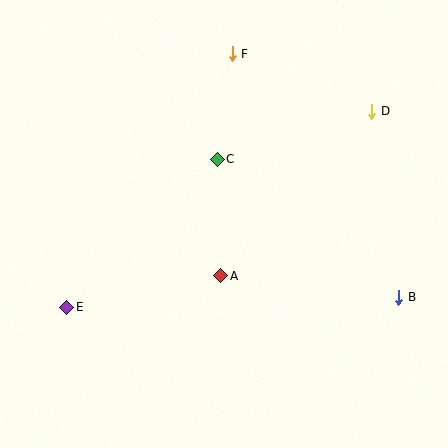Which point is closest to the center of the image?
Point A at (221, 276) is closest to the center.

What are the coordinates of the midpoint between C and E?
The midpoint between C and E is at (142, 233).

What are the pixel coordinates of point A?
Point A is at (221, 276).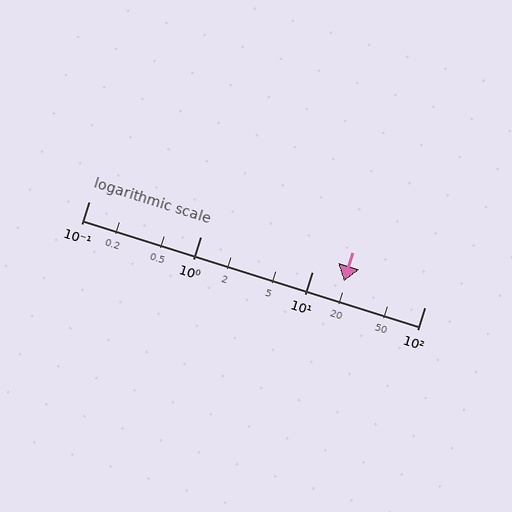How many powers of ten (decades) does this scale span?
The scale spans 3 decades, from 0.1 to 100.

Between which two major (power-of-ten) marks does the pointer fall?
The pointer is between 10 and 100.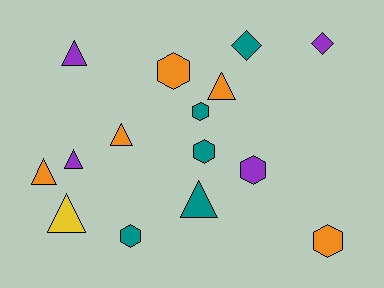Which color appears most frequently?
Teal, with 5 objects.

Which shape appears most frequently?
Triangle, with 7 objects.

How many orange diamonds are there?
There are no orange diamonds.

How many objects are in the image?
There are 15 objects.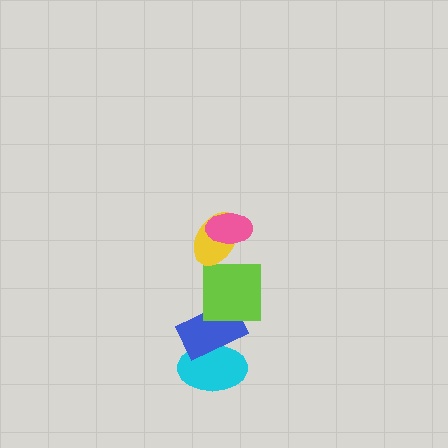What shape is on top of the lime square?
The yellow ellipse is on top of the lime square.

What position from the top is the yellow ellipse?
The yellow ellipse is 2nd from the top.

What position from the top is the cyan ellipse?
The cyan ellipse is 5th from the top.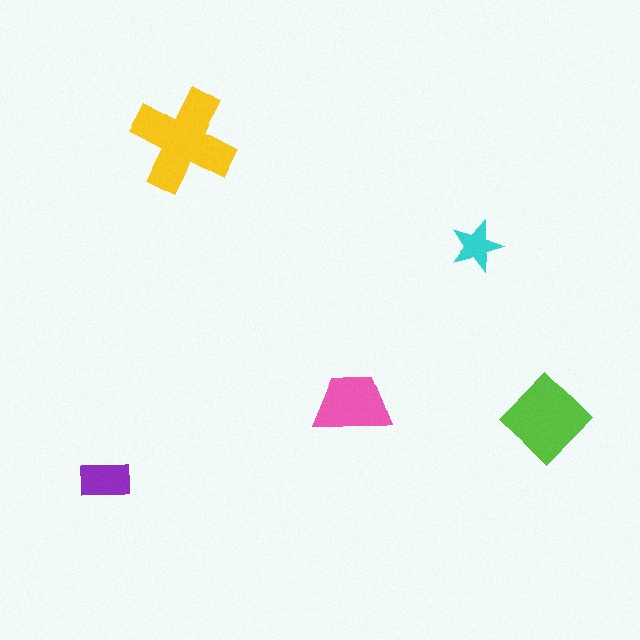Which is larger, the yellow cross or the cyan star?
The yellow cross.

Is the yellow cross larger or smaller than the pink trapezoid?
Larger.